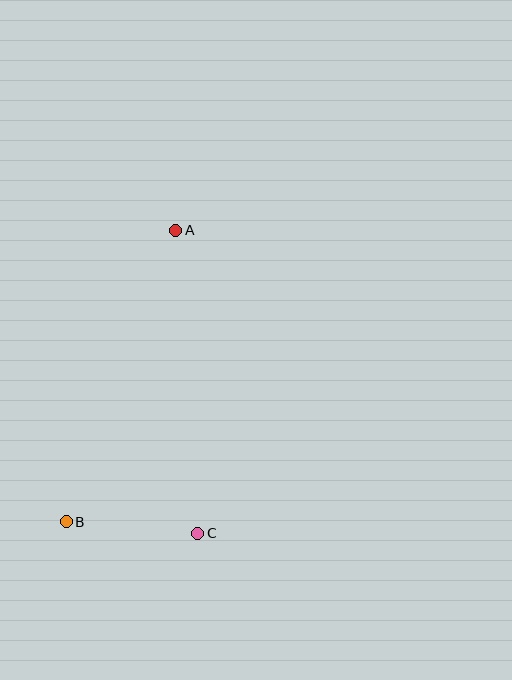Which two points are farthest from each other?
Points A and B are farthest from each other.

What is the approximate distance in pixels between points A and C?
The distance between A and C is approximately 304 pixels.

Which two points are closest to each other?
Points B and C are closest to each other.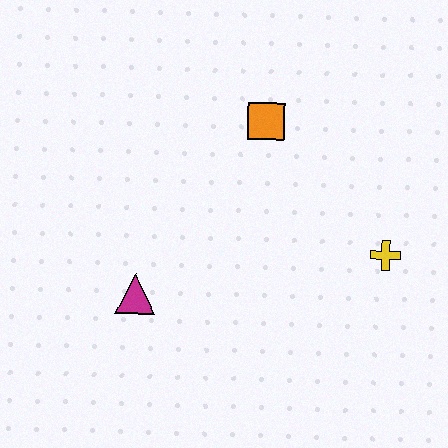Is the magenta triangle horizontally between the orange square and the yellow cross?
No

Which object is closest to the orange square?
The yellow cross is closest to the orange square.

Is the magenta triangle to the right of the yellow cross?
No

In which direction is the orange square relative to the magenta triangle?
The orange square is above the magenta triangle.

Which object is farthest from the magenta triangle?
The yellow cross is farthest from the magenta triangle.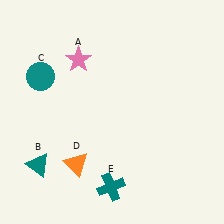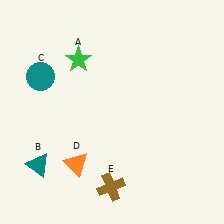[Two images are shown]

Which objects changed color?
A changed from pink to green. E changed from teal to brown.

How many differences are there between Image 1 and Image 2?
There are 2 differences between the two images.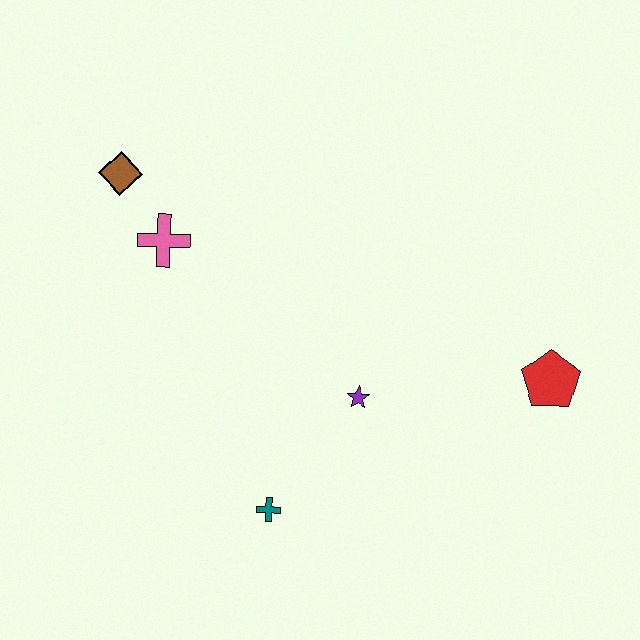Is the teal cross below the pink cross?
Yes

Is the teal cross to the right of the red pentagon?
No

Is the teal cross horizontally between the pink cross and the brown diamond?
No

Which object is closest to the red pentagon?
The purple star is closest to the red pentagon.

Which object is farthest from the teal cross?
The brown diamond is farthest from the teal cross.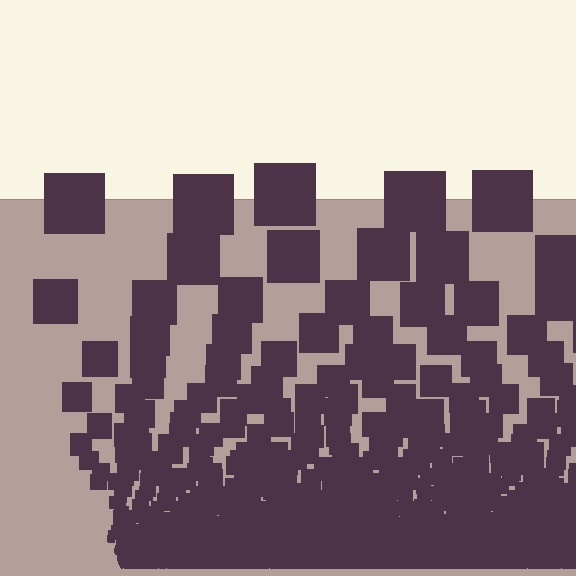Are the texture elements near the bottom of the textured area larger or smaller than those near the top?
Smaller. The gradient is inverted — elements near the bottom are smaller and denser.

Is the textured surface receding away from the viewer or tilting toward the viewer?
The surface appears to tilt toward the viewer. Texture elements get larger and sparser toward the top.